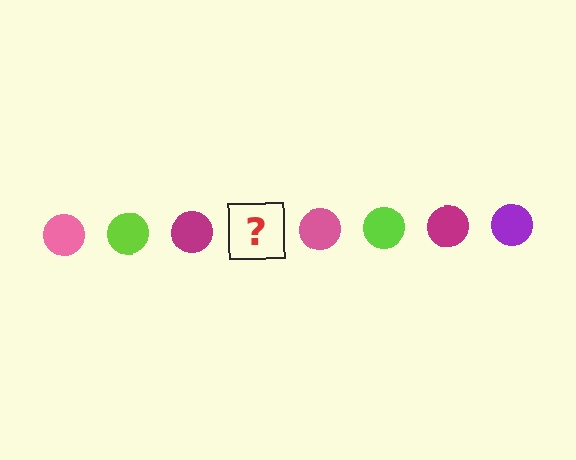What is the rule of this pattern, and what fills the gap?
The rule is that the pattern cycles through pink, lime, magenta, purple circles. The gap should be filled with a purple circle.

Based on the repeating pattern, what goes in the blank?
The blank should be a purple circle.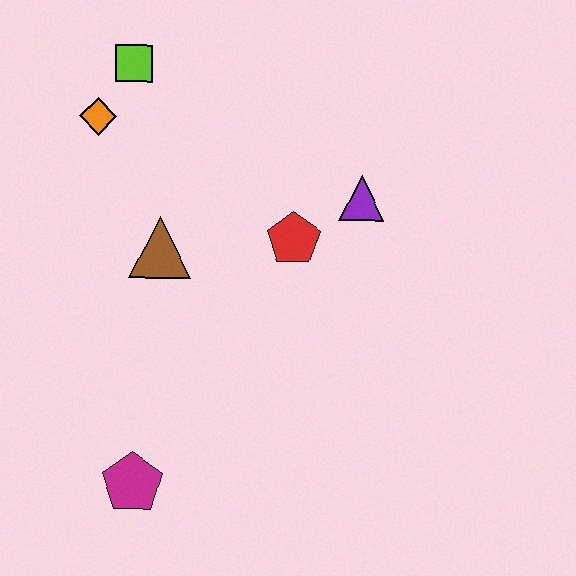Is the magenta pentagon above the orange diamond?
No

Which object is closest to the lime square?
The orange diamond is closest to the lime square.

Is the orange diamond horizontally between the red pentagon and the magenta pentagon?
No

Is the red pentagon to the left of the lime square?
No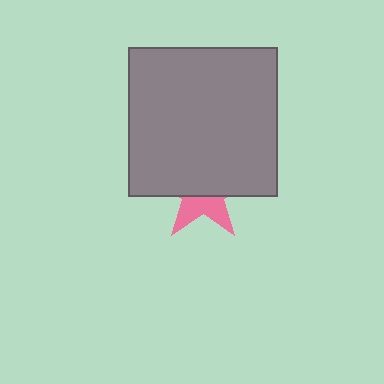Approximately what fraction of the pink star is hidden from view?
Roughly 62% of the pink star is hidden behind the gray square.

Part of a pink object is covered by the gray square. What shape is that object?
It is a star.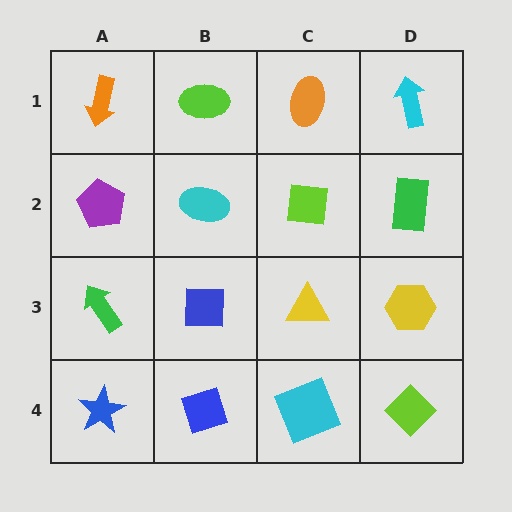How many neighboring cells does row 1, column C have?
3.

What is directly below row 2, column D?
A yellow hexagon.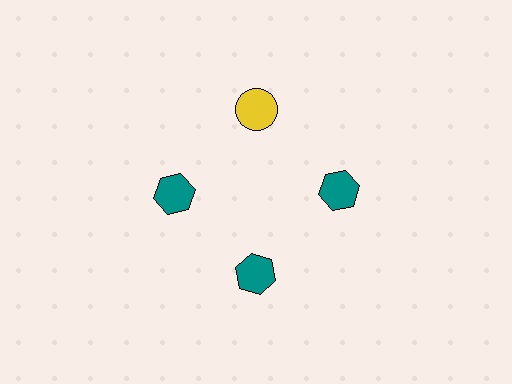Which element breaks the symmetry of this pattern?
The yellow circle at roughly the 12 o'clock position breaks the symmetry. All other shapes are teal hexagons.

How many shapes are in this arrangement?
There are 4 shapes arranged in a ring pattern.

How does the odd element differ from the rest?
It differs in both color (yellow instead of teal) and shape (circle instead of hexagon).